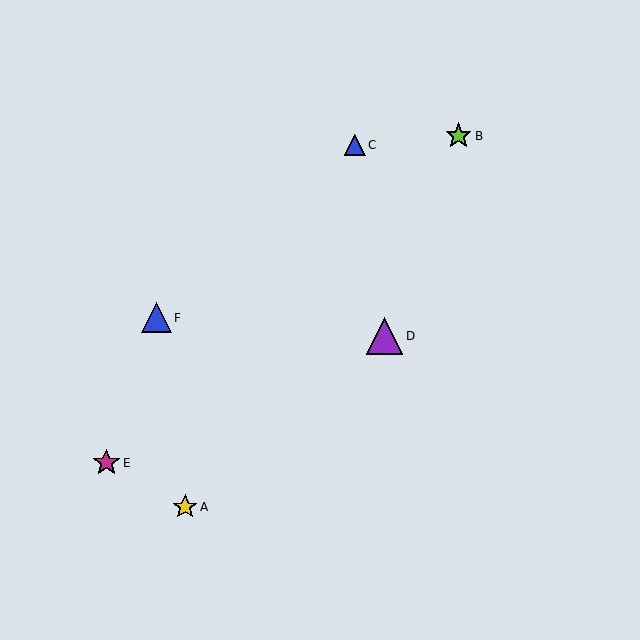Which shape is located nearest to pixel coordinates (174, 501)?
The yellow star (labeled A) at (185, 507) is nearest to that location.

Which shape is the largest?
The purple triangle (labeled D) is the largest.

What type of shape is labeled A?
Shape A is a yellow star.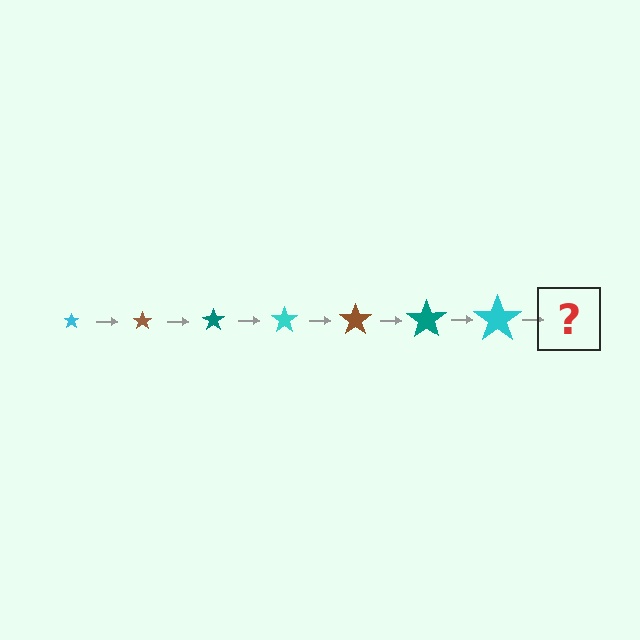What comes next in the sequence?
The next element should be a brown star, larger than the previous one.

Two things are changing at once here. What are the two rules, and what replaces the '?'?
The two rules are that the star grows larger each step and the color cycles through cyan, brown, and teal. The '?' should be a brown star, larger than the previous one.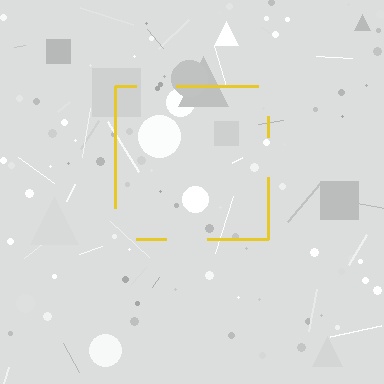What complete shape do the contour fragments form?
The contour fragments form a square.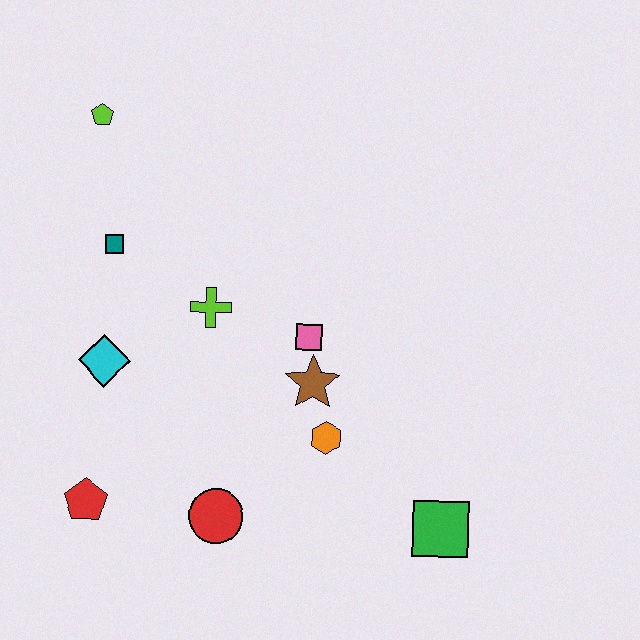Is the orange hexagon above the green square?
Yes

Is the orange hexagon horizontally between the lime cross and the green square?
Yes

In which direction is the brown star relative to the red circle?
The brown star is above the red circle.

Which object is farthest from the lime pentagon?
The green square is farthest from the lime pentagon.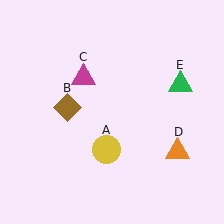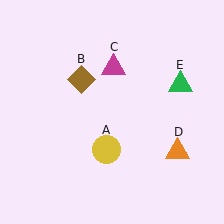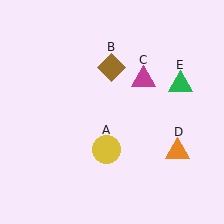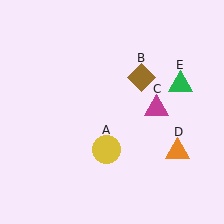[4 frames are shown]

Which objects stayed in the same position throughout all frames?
Yellow circle (object A) and orange triangle (object D) and green triangle (object E) remained stationary.